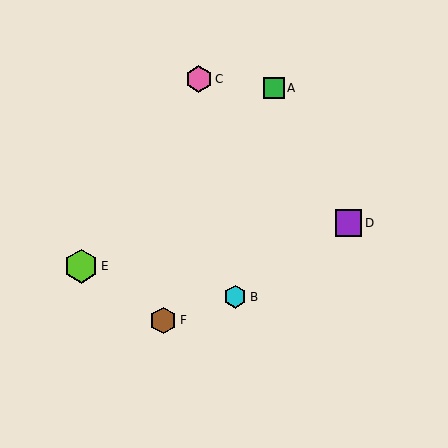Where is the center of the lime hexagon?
The center of the lime hexagon is at (81, 266).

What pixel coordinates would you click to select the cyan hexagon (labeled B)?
Click at (235, 297) to select the cyan hexagon B.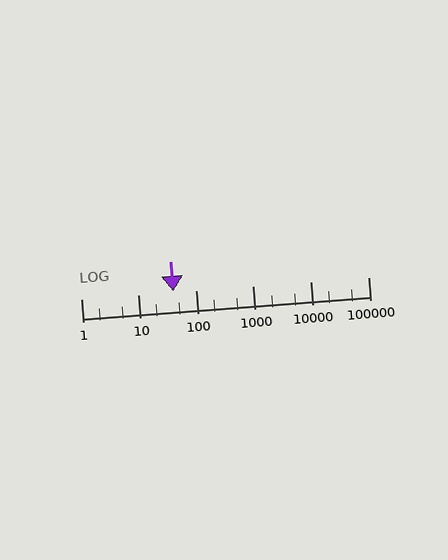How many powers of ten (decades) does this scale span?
The scale spans 5 decades, from 1 to 100000.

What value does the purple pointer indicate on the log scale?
The pointer indicates approximately 41.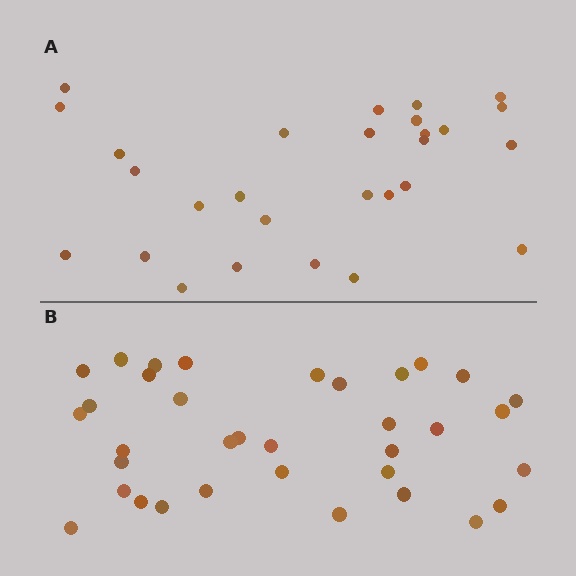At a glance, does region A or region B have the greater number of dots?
Region B (the bottom region) has more dots.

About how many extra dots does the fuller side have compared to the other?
Region B has roughly 8 or so more dots than region A.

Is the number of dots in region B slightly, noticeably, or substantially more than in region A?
Region B has noticeably more, but not dramatically so. The ratio is roughly 1.2 to 1.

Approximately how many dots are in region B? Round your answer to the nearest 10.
About 40 dots. (The exact count is 35, which rounds to 40.)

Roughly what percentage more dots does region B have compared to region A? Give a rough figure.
About 25% more.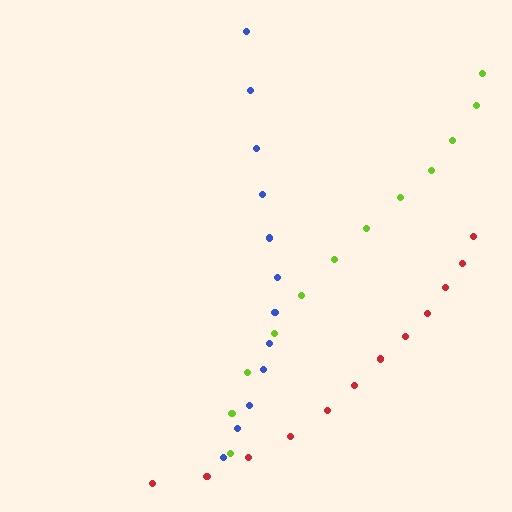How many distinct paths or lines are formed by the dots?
There are 3 distinct paths.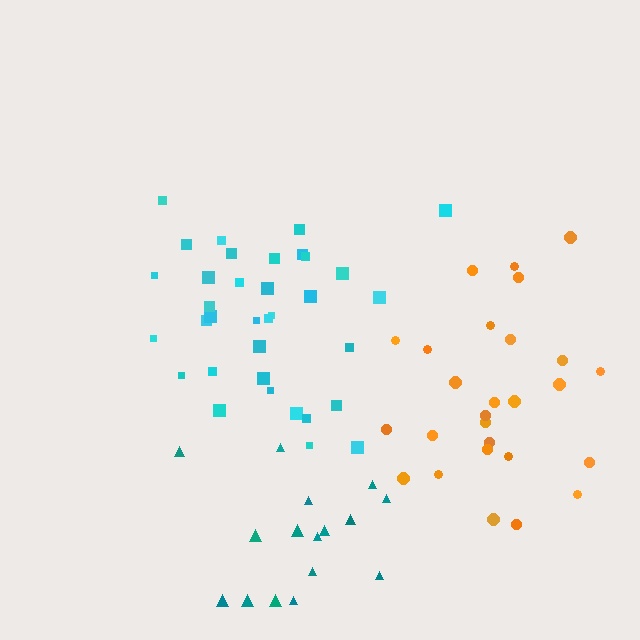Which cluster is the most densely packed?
Cyan.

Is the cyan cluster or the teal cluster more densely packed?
Cyan.